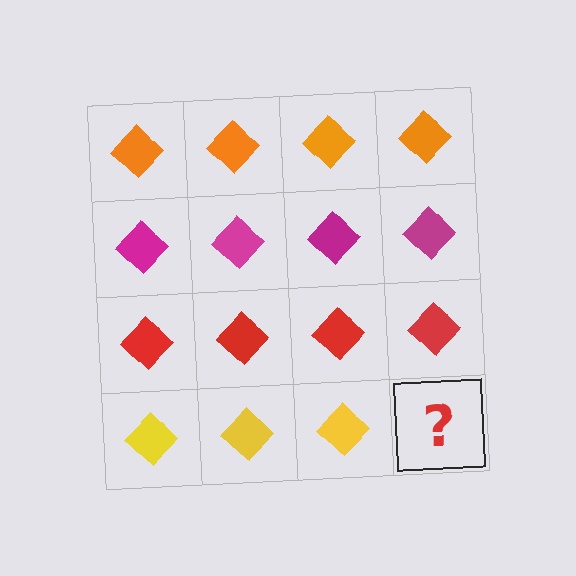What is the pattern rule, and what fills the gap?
The rule is that each row has a consistent color. The gap should be filled with a yellow diamond.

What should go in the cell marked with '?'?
The missing cell should contain a yellow diamond.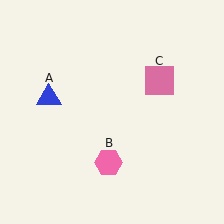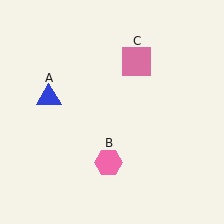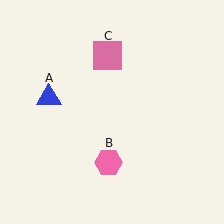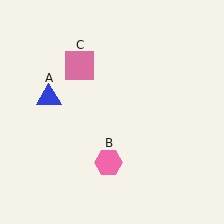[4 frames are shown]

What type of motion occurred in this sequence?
The pink square (object C) rotated counterclockwise around the center of the scene.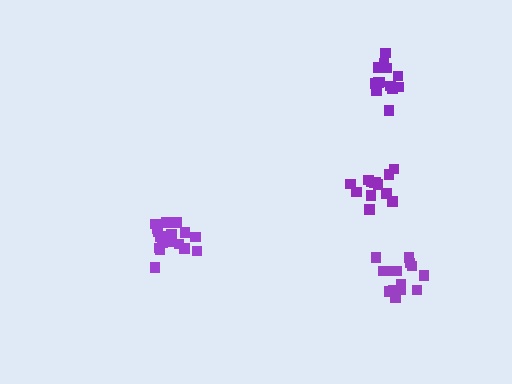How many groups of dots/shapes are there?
There are 4 groups.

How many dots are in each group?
Group 1: 13 dots, Group 2: 19 dots, Group 3: 13 dots, Group 4: 14 dots (59 total).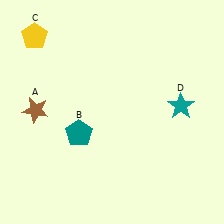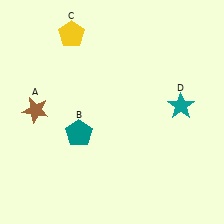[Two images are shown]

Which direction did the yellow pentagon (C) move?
The yellow pentagon (C) moved right.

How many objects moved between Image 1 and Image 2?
1 object moved between the two images.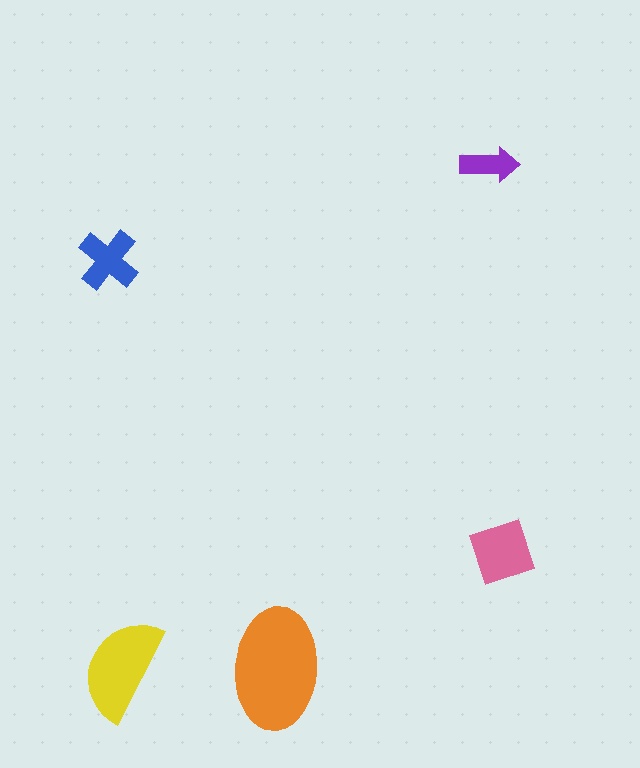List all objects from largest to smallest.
The orange ellipse, the yellow semicircle, the pink square, the blue cross, the purple arrow.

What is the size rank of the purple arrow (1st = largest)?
5th.